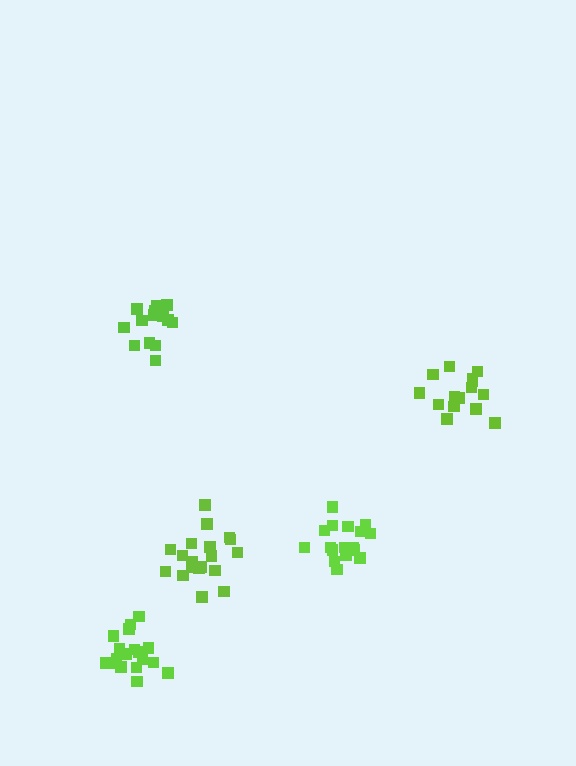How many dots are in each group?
Group 1: 18 dots, Group 2: 19 dots, Group 3: 18 dots, Group 4: 14 dots, Group 5: 15 dots (84 total).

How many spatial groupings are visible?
There are 5 spatial groupings.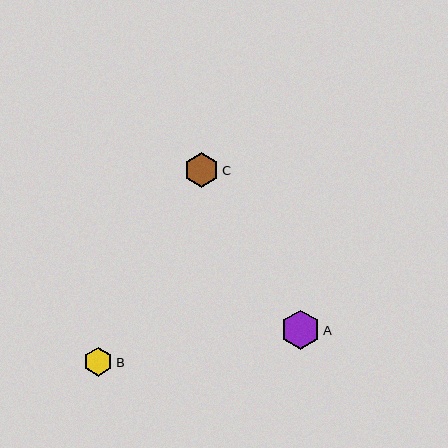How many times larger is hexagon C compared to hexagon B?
Hexagon C is approximately 1.2 times the size of hexagon B.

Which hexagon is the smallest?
Hexagon B is the smallest with a size of approximately 29 pixels.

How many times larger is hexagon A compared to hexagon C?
Hexagon A is approximately 1.1 times the size of hexagon C.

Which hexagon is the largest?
Hexagon A is the largest with a size of approximately 39 pixels.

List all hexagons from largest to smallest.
From largest to smallest: A, C, B.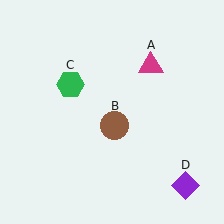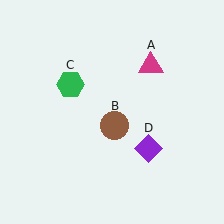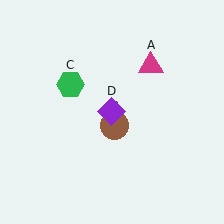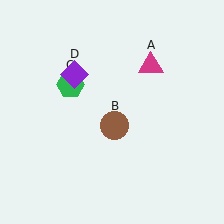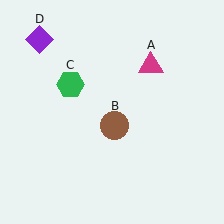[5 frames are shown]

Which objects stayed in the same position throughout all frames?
Magenta triangle (object A) and brown circle (object B) and green hexagon (object C) remained stationary.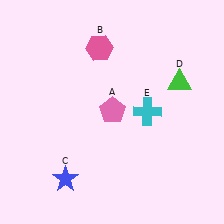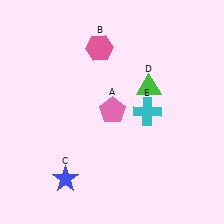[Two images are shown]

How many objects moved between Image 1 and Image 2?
1 object moved between the two images.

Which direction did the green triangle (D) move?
The green triangle (D) moved left.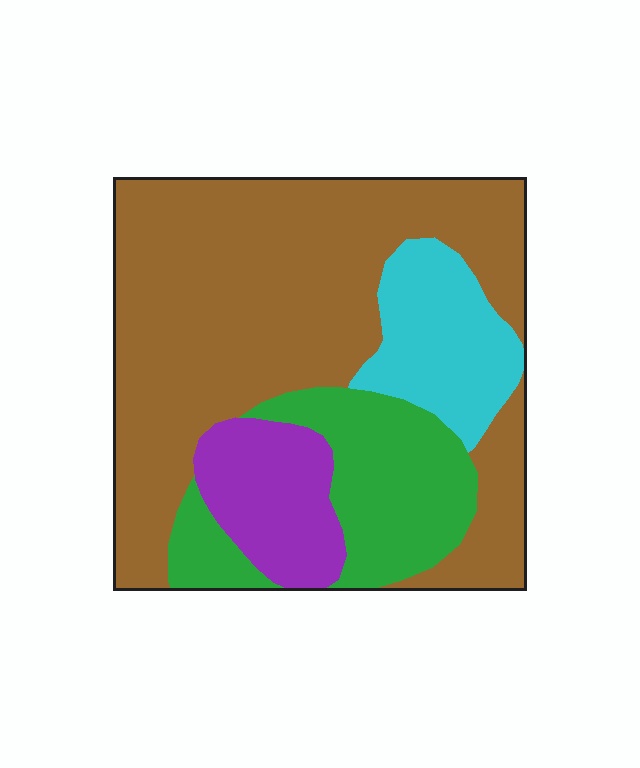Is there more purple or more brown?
Brown.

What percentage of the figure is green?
Green covers around 20% of the figure.